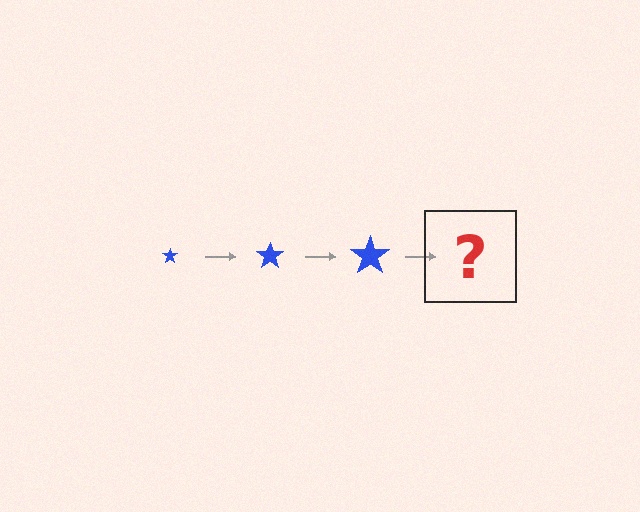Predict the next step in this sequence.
The next step is a blue star, larger than the previous one.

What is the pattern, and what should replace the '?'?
The pattern is that the star gets progressively larger each step. The '?' should be a blue star, larger than the previous one.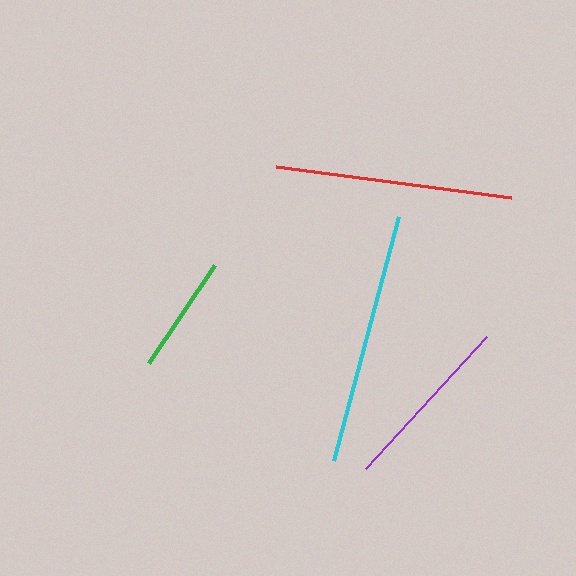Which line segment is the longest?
The cyan line is the longest at approximately 253 pixels.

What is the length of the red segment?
The red segment is approximately 237 pixels long.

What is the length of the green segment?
The green segment is approximately 118 pixels long.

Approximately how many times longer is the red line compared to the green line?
The red line is approximately 2.0 times the length of the green line.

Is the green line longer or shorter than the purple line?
The purple line is longer than the green line.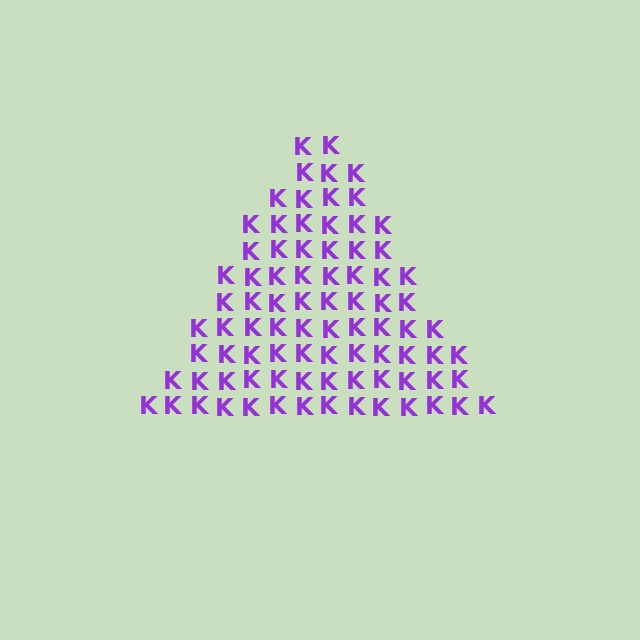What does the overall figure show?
The overall figure shows a triangle.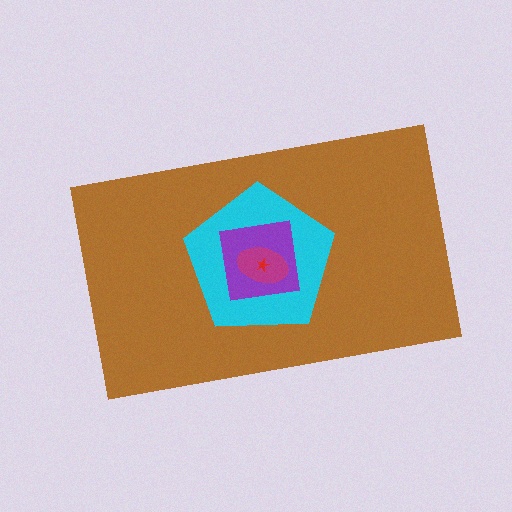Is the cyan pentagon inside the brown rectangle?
Yes.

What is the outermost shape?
The brown rectangle.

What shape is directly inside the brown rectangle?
The cyan pentagon.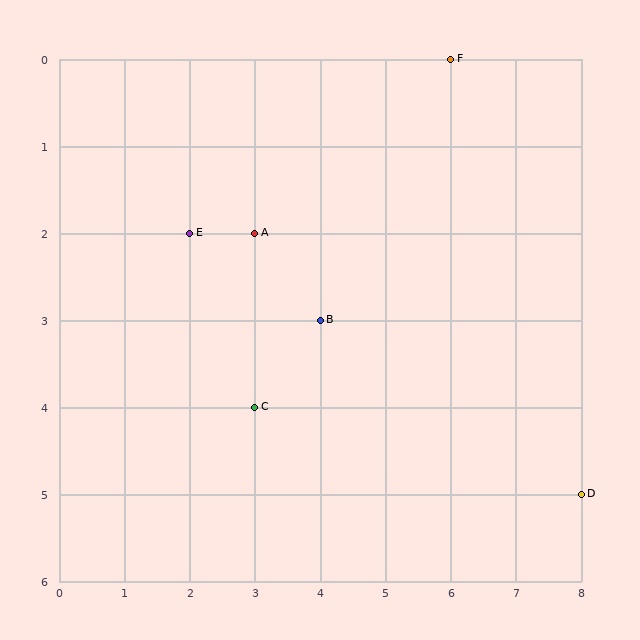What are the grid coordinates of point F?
Point F is at grid coordinates (6, 0).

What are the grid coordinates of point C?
Point C is at grid coordinates (3, 4).